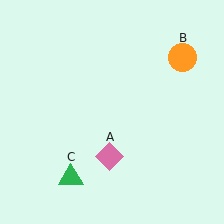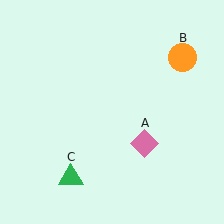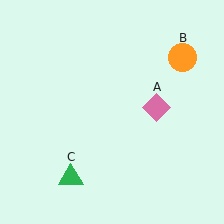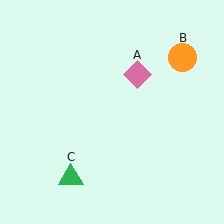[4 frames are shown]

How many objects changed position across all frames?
1 object changed position: pink diamond (object A).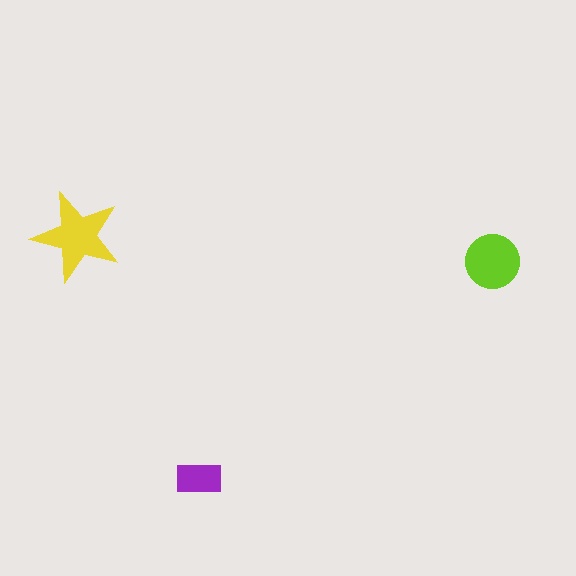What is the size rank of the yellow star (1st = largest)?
1st.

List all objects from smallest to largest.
The purple rectangle, the lime circle, the yellow star.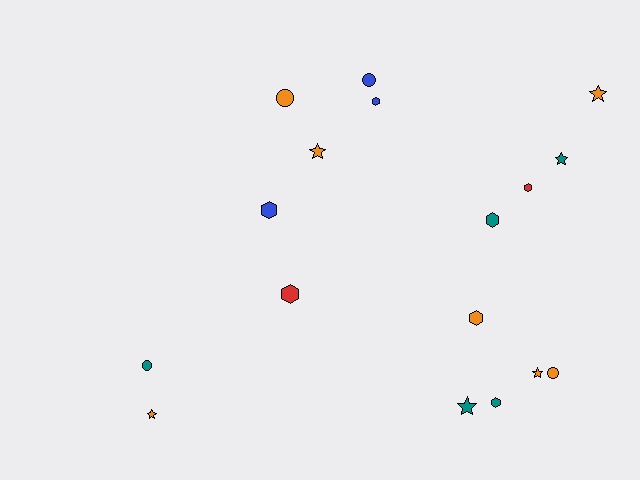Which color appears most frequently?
Orange, with 7 objects.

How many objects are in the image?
There are 17 objects.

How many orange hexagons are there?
There is 1 orange hexagon.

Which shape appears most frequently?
Hexagon, with 7 objects.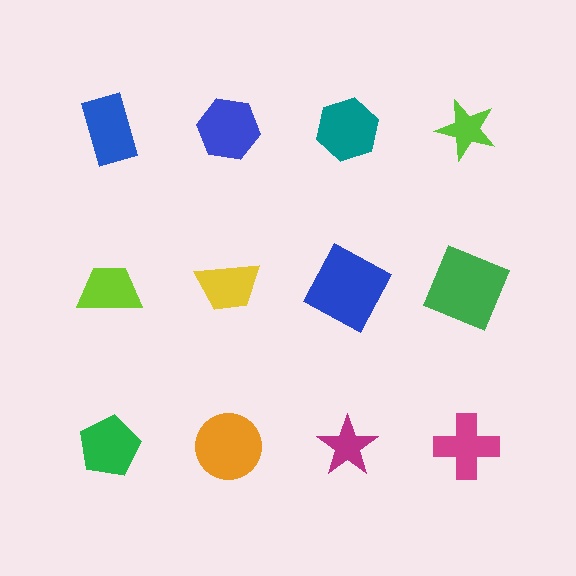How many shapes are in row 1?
4 shapes.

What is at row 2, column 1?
A lime trapezoid.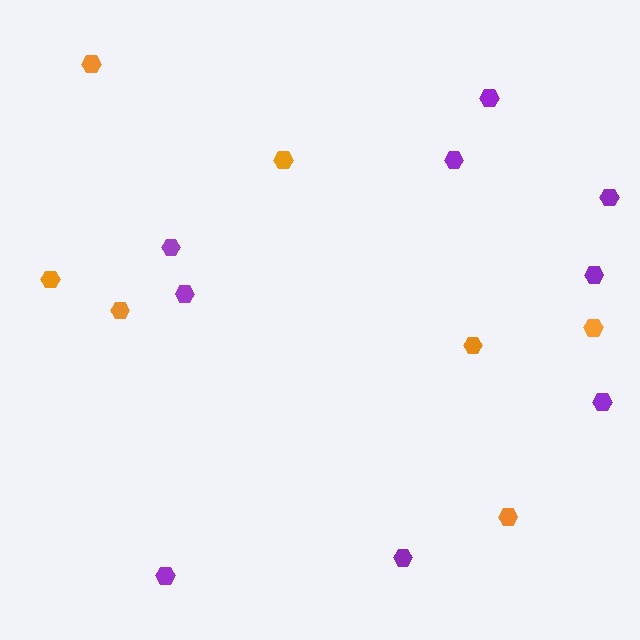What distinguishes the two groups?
There are 2 groups: one group of purple hexagons (9) and one group of orange hexagons (7).